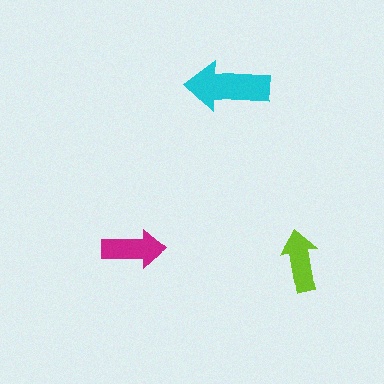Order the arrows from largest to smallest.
the cyan one, the magenta one, the lime one.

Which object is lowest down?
The lime arrow is bottommost.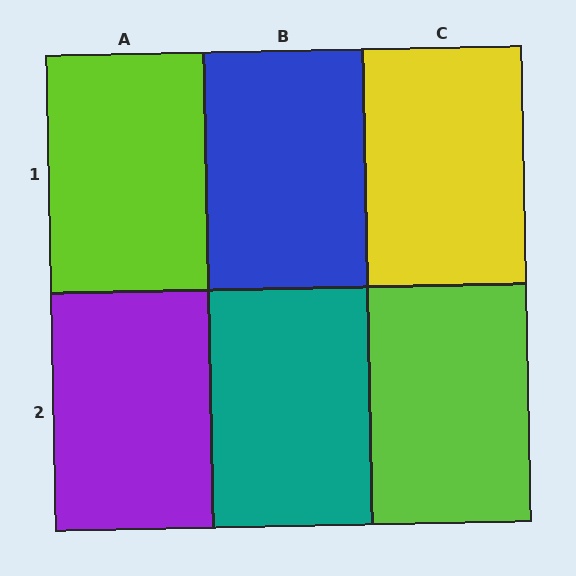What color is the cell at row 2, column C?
Lime.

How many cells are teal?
1 cell is teal.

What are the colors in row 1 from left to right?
Lime, blue, yellow.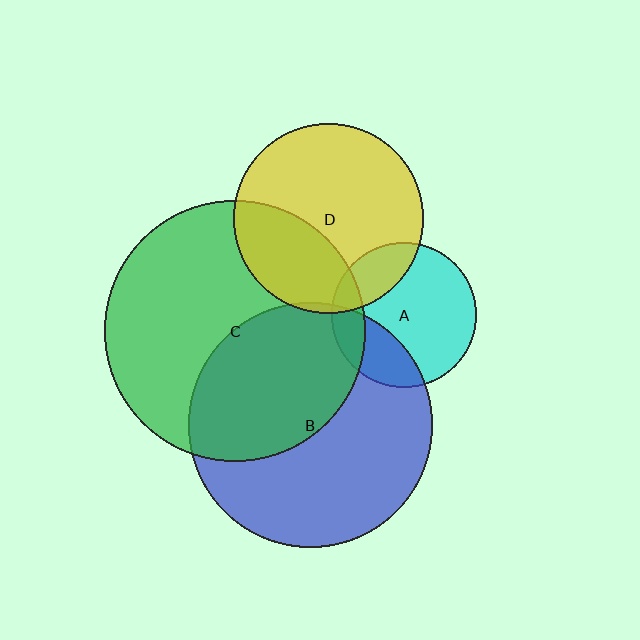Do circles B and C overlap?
Yes.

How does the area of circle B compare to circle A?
Approximately 2.8 times.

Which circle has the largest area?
Circle C (green).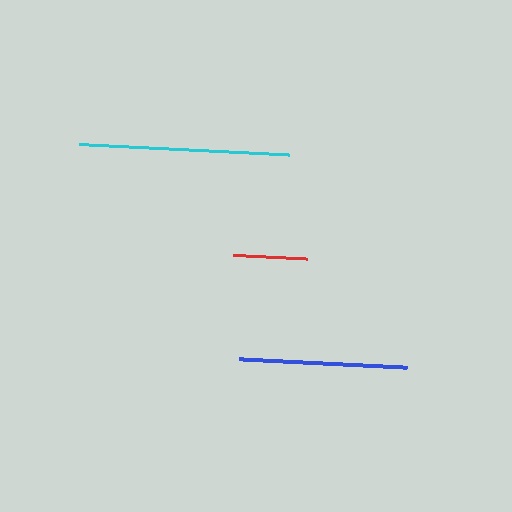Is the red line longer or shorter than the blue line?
The blue line is longer than the red line.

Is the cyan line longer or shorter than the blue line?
The cyan line is longer than the blue line.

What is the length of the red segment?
The red segment is approximately 74 pixels long.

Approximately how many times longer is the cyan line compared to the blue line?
The cyan line is approximately 1.2 times the length of the blue line.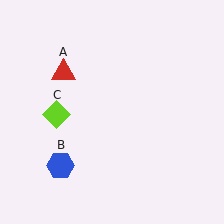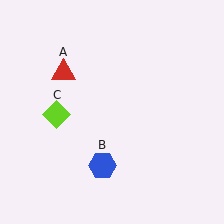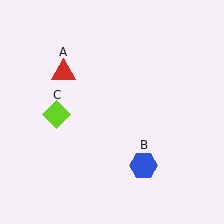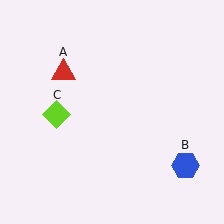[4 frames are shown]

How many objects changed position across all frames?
1 object changed position: blue hexagon (object B).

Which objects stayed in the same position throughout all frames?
Red triangle (object A) and lime diamond (object C) remained stationary.